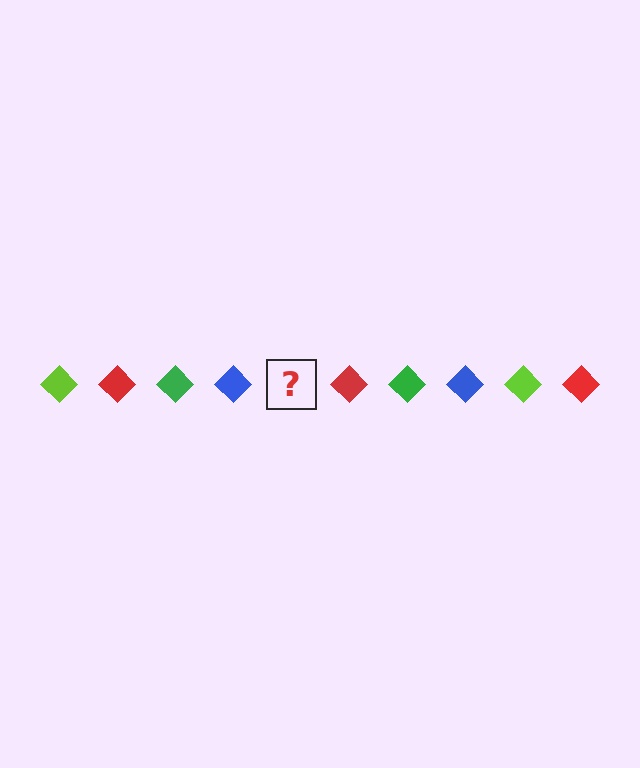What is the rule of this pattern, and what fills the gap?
The rule is that the pattern cycles through lime, red, green, blue diamonds. The gap should be filled with a lime diamond.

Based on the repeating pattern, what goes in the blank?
The blank should be a lime diamond.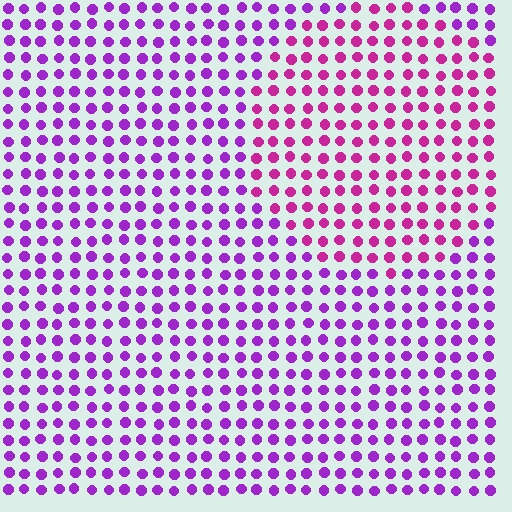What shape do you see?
I see a circle.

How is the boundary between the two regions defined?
The boundary is defined purely by a slight shift in hue (about 33 degrees). Spacing, size, and orientation are identical on both sides.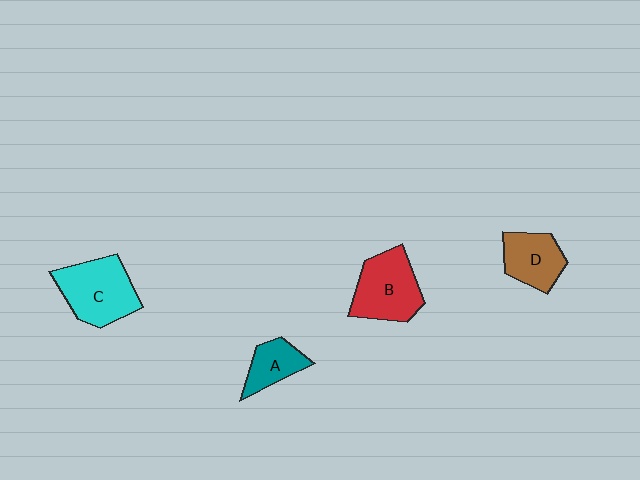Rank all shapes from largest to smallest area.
From largest to smallest: C (cyan), B (red), D (brown), A (teal).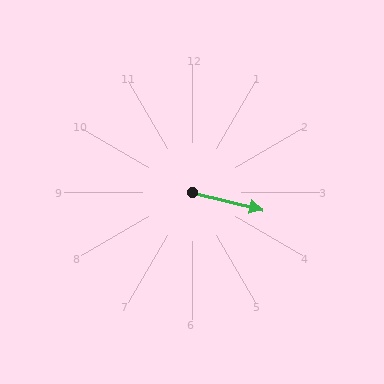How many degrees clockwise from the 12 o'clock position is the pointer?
Approximately 104 degrees.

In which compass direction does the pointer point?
East.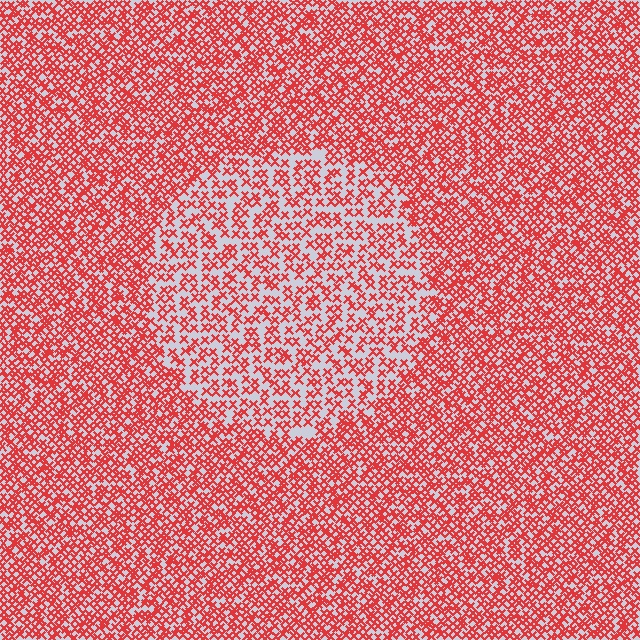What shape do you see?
I see a circle.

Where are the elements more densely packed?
The elements are more densely packed outside the circle boundary.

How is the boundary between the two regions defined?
The boundary is defined by a change in element density (approximately 1.8x ratio). All elements are the same color, size, and shape.